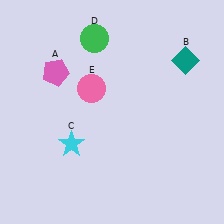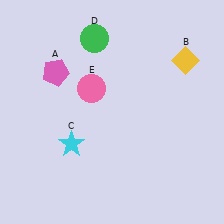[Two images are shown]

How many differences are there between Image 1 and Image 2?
There is 1 difference between the two images.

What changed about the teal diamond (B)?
In Image 1, B is teal. In Image 2, it changed to yellow.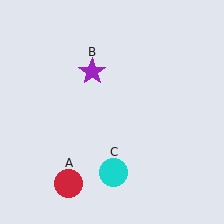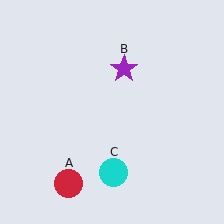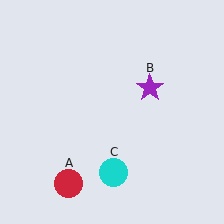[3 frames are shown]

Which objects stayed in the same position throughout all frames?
Red circle (object A) and cyan circle (object C) remained stationary.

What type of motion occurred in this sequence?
The purple star (object B) rotated clockwise around the center of the scene.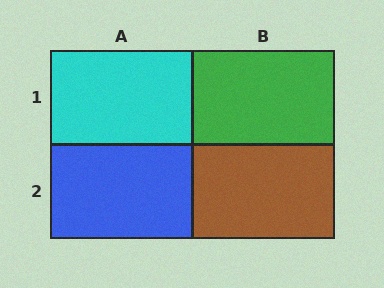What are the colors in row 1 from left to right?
Cyan, green.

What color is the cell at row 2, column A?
Blue.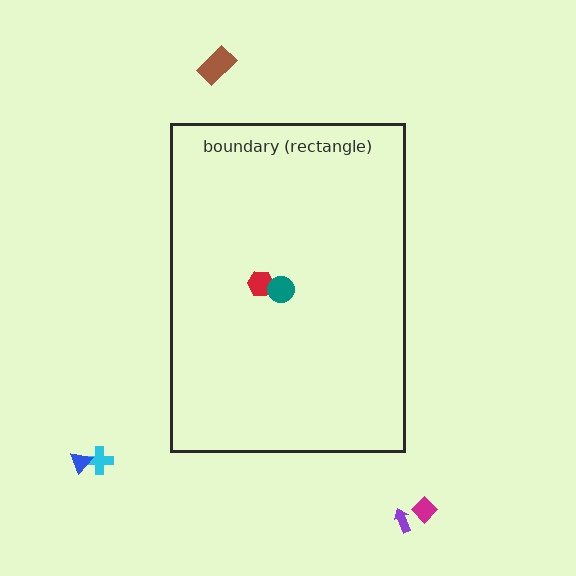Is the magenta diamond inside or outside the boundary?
Outside.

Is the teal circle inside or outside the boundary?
Inside.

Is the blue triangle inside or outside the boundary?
Outside.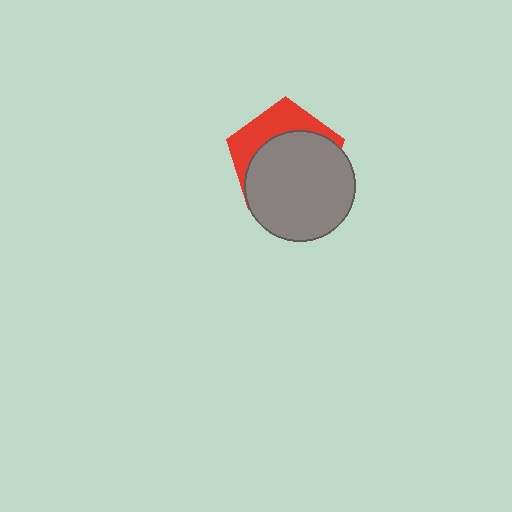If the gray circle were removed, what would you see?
You would see the complete red pentagon.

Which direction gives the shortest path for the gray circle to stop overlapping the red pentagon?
Moving down gives the shortest separation.